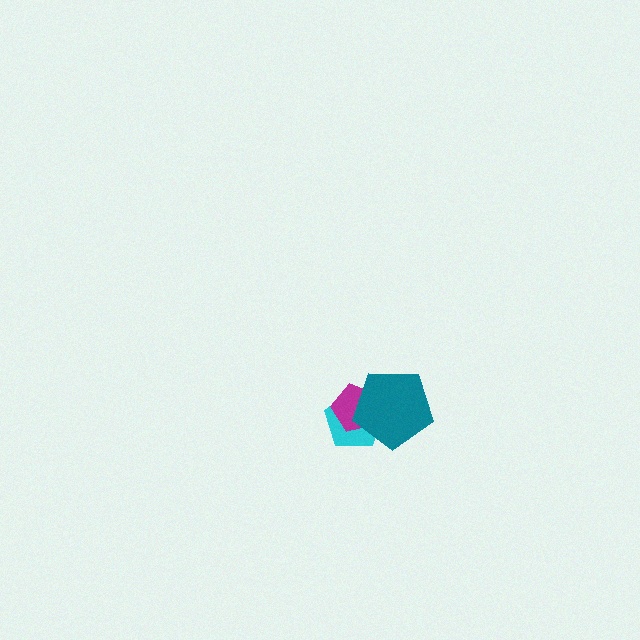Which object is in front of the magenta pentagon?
The teal pentagon is in front of the magenta pentagon.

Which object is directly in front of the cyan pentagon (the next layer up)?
The magenta pentagon is directly in front of the cyan pentagon.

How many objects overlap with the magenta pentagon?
2 objects overlap with the magenta pentagon.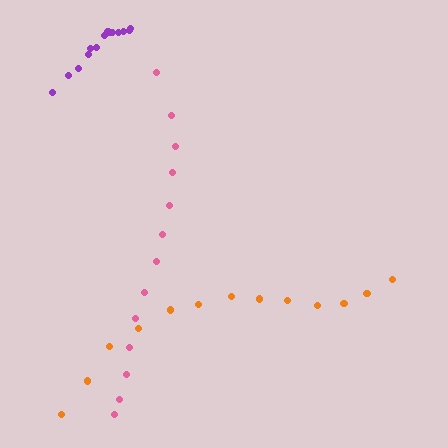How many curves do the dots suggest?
There are 3 distinct paths.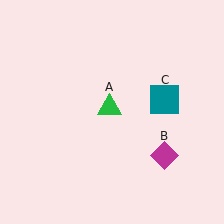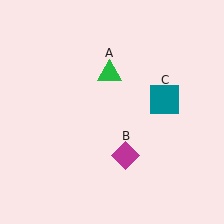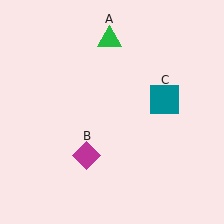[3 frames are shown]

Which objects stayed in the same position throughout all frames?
Teal square (object C) remained stationary.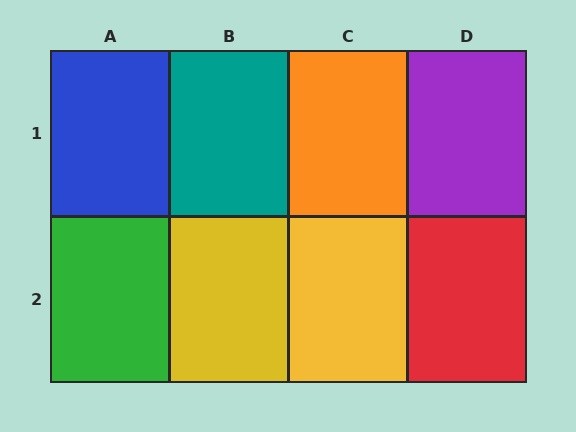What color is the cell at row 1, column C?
Orange.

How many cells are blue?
1 cell is blue.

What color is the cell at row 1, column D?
Purple.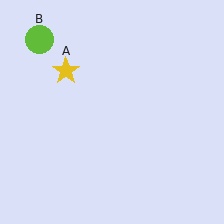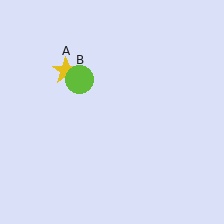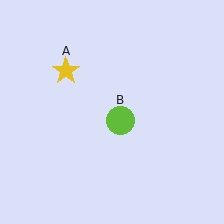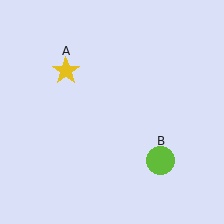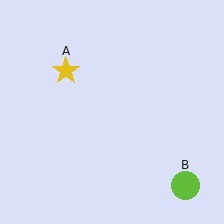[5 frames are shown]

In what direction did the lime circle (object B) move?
The lime circle (object B) moved down and to the right.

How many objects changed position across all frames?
1 object changed position: lime circle (object B).